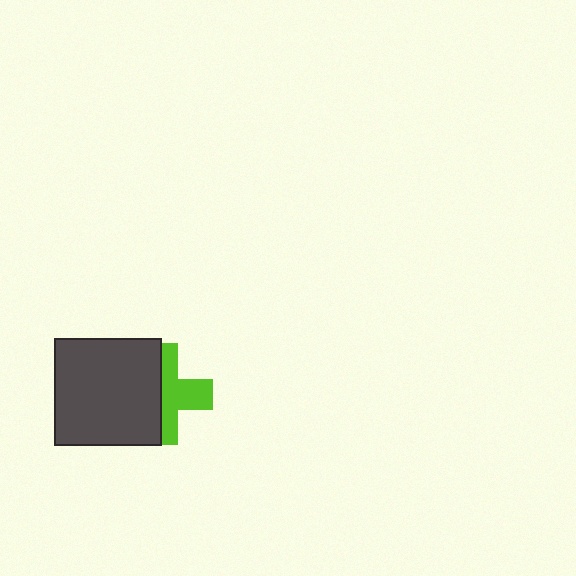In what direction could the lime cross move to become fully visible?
The lime cross could move right. That would shift it out from behind the dark gray square entirely.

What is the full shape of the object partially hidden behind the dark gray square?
The partially hidden object is a lime cross.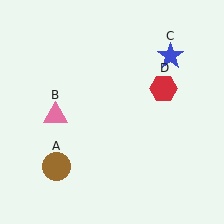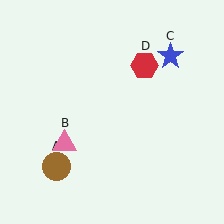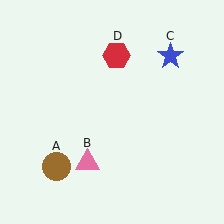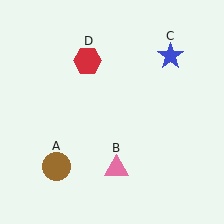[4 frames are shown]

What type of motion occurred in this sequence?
The pink triangle (object B), red hexagon (object D) rotated counterclockwise around the center of the scene.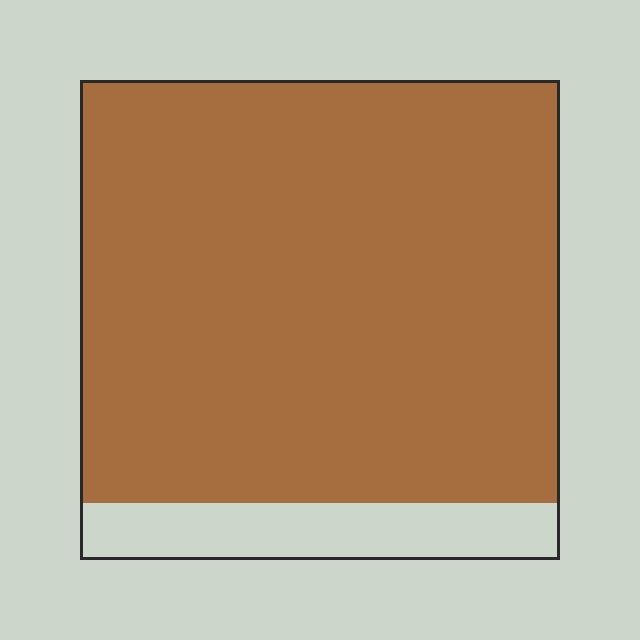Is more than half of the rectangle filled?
Yes.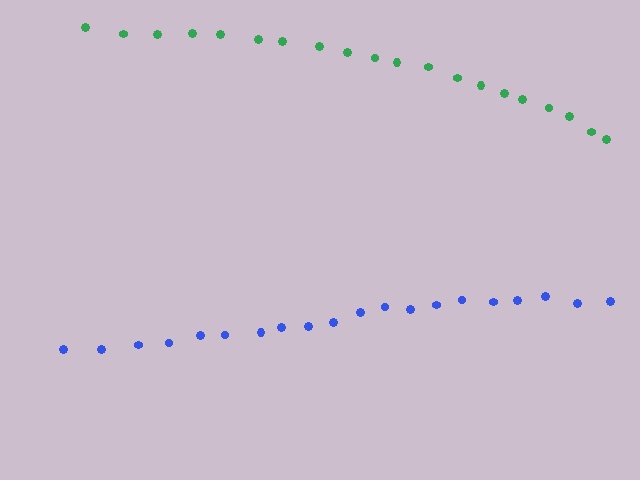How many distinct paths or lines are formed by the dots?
There are 2 distinct paths.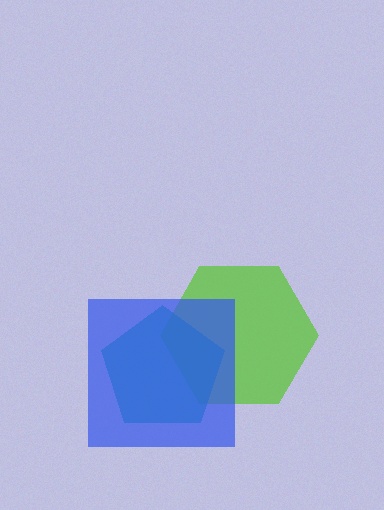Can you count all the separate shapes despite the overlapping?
Yes, there are 3 separate shapes.